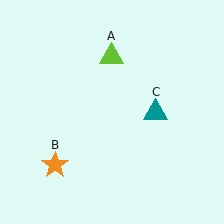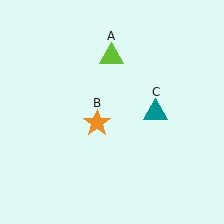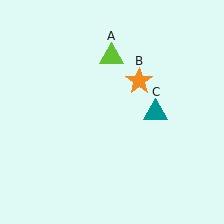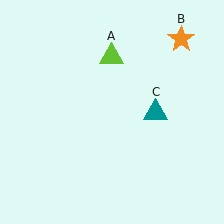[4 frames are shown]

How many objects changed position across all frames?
1 object changed position: orange star (object B).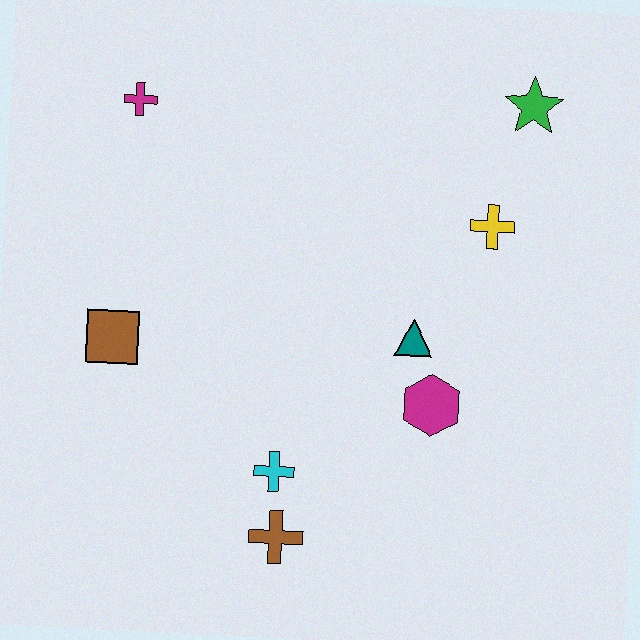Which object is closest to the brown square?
The cyan cross is closest to the brown square.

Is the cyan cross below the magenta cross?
Yes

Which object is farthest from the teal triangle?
The magenta cross is farthest from the teal triangle.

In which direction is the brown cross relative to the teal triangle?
The brown cross is below the teal triangle.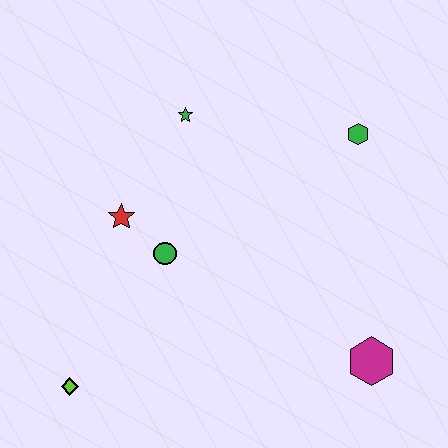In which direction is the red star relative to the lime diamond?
The red star is above the lime diamond.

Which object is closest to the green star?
The red star is closest to the green star.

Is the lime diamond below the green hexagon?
Yes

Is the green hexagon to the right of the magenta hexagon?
No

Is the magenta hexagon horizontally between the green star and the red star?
No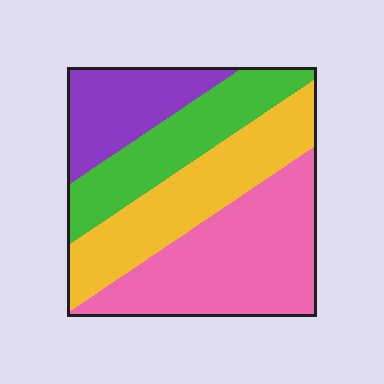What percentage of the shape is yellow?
Yellow covers 27% of the shape.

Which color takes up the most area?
Pink, at roughly 35%.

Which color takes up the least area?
Purple, at roughly 15%.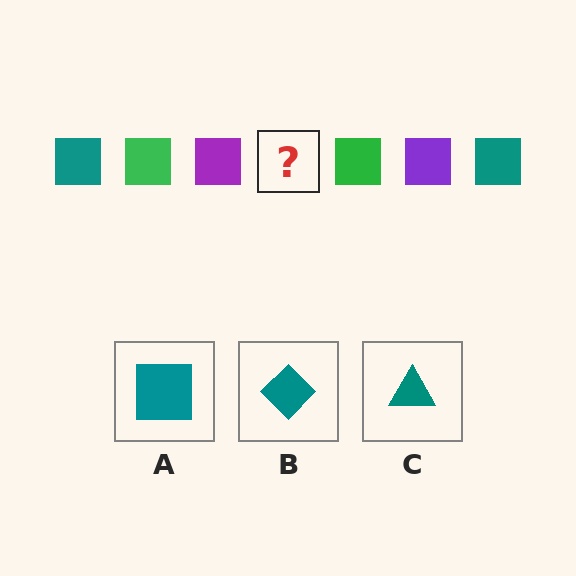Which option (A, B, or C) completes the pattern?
A.